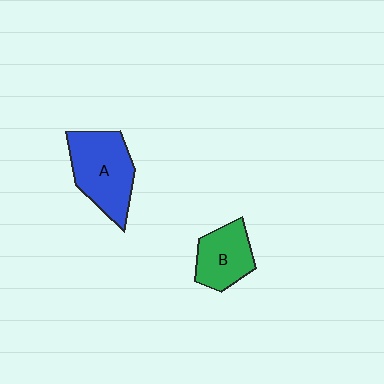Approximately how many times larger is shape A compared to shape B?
Approximately 1.5 times.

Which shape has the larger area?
Shape A (blue).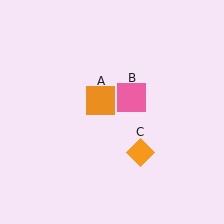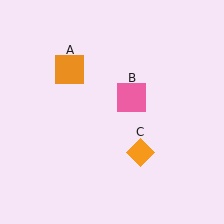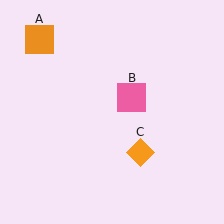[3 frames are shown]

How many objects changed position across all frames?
1 object changed position: orange square (object A).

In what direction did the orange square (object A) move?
The orange square (object A) moved up and to the left.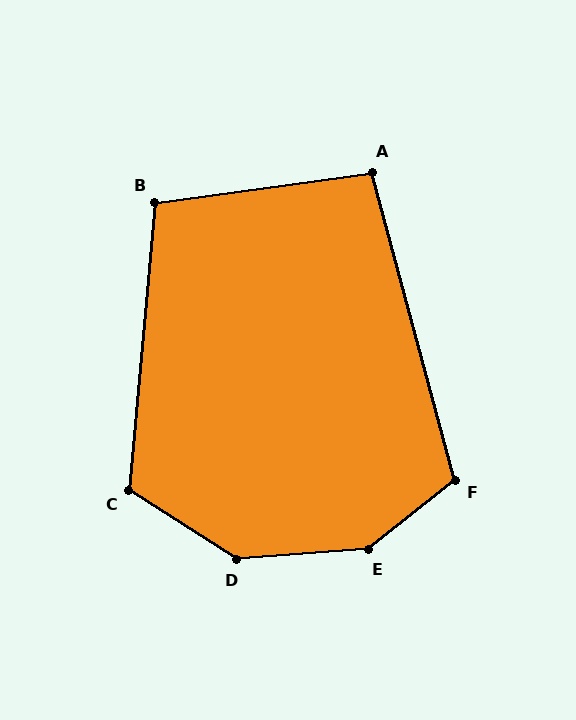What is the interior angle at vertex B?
Approximately 103 degrees (obtuse).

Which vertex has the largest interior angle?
E, at approximately 146 degrees.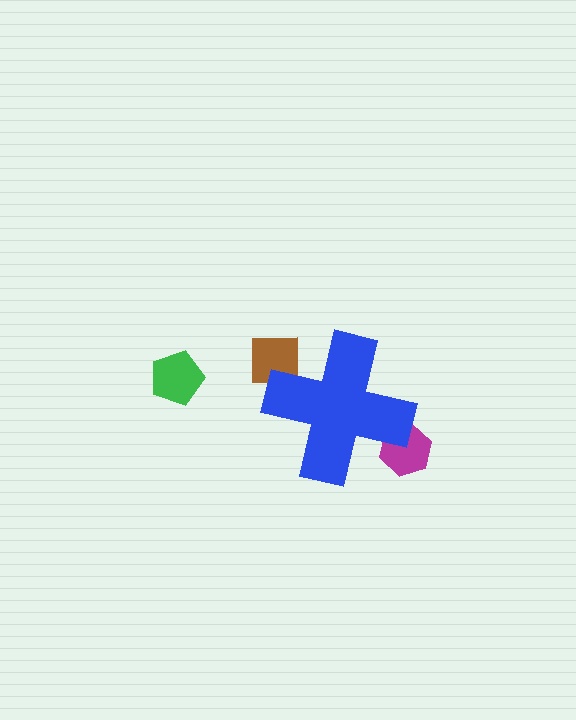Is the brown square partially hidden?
Yes, the brown square is partially hidden behind the blue cross.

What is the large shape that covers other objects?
A blue cross.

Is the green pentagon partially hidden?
No, the green pentagon is fully visible.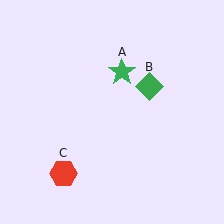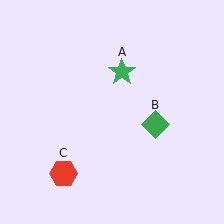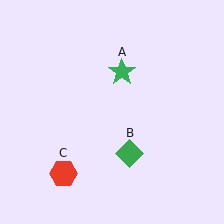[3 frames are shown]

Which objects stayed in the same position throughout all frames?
Green star (object A) and red hexagon (object C) remained stationary.